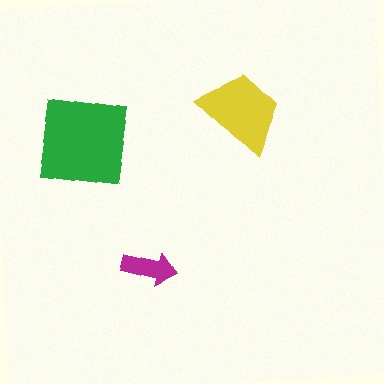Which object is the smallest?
The magenta arrow.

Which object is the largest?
The green square.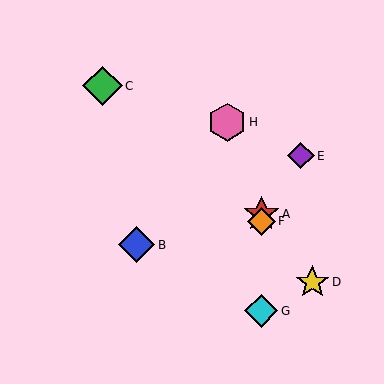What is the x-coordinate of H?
Object H is at x≈227.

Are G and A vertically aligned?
Yes, both are at x≈261.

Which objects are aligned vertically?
Objects A, F, G are aligned vertically.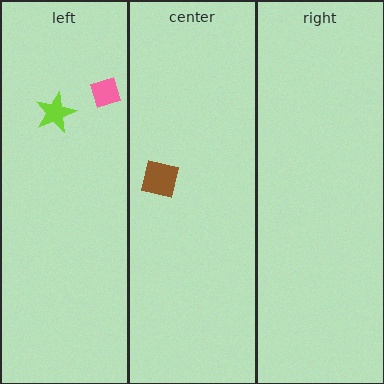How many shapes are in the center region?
1.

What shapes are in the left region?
The lime star, the pink diamond.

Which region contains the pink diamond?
The left region.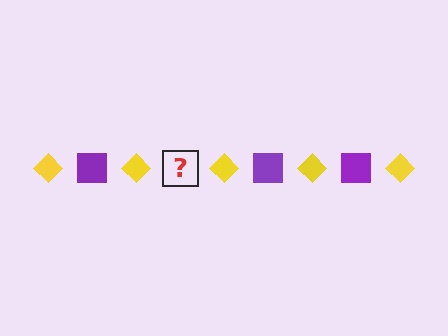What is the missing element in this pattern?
The missing element is a purple square.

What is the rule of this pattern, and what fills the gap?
The rule is that the pattern alternates between yellow diamond and purple square. The gap should be filled with a purple square.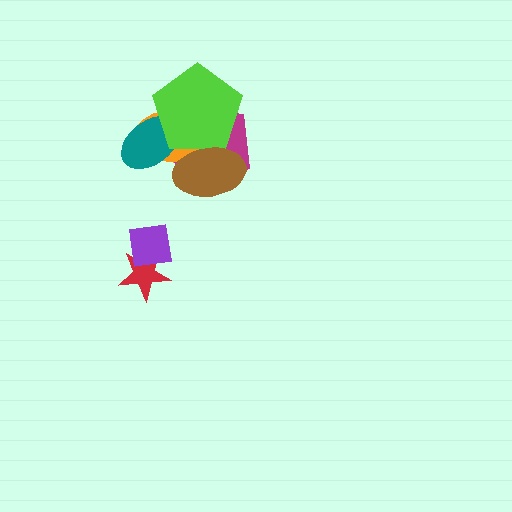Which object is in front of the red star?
The purple square is in front of the red star.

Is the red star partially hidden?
Yes, it is partially covered by another shape.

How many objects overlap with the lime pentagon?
4 objects overlap with the lime pentagon.